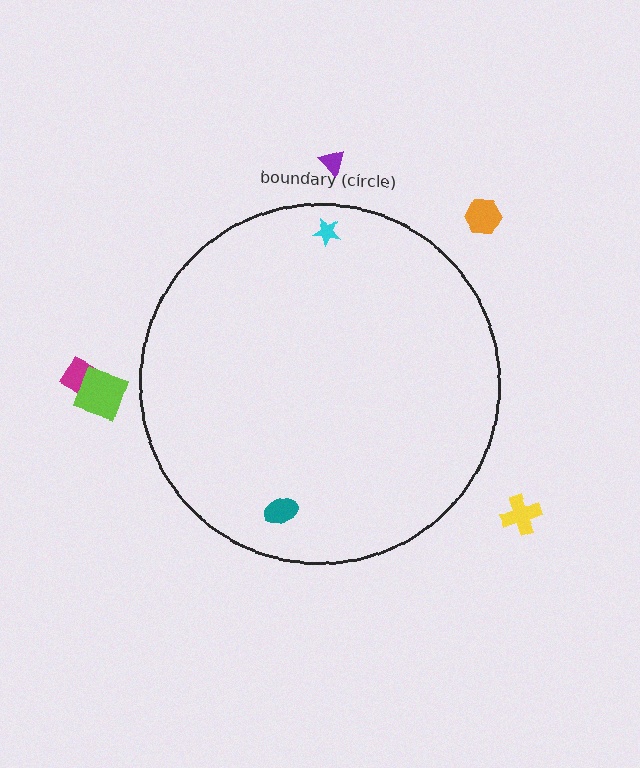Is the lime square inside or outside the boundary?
Outside.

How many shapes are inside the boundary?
2 inside, 5 outside.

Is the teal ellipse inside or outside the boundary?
Inside.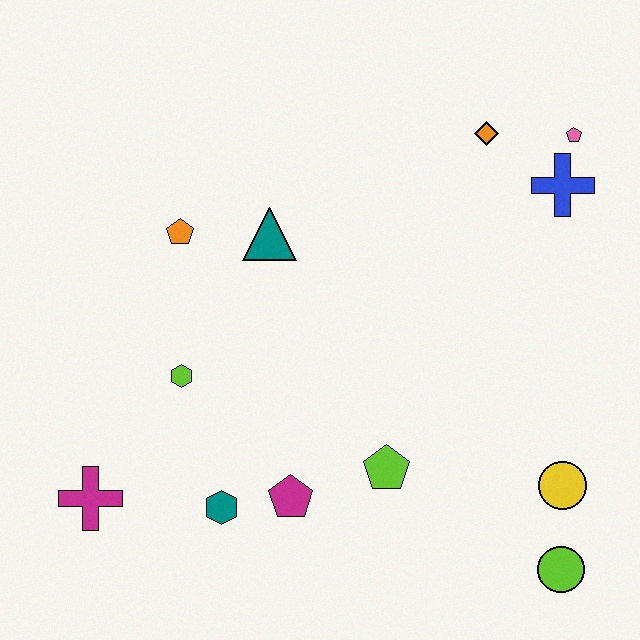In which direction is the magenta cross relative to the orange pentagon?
The magenta cross is below the orange pentagon.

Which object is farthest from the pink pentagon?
The magenta cross is farthest from the pink pentagon.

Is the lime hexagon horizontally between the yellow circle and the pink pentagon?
No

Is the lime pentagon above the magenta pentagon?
Yes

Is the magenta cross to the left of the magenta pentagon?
Yes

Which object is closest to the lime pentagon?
The magenta pentagon is closest to the lime pentagon.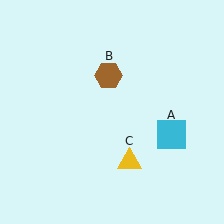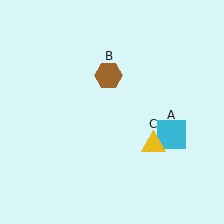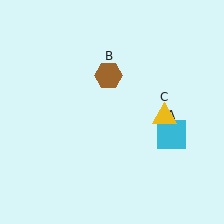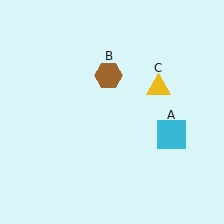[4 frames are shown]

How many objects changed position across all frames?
1 object changed position: yellow triangle (object C).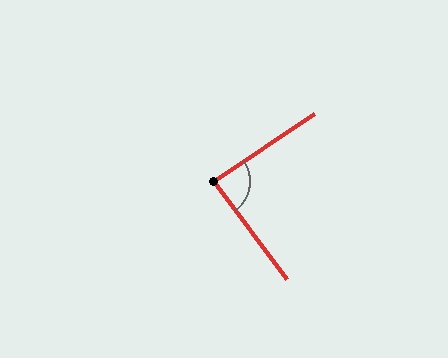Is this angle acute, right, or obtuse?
It is approximately a right angle.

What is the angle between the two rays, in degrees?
Approximately 87 degrees.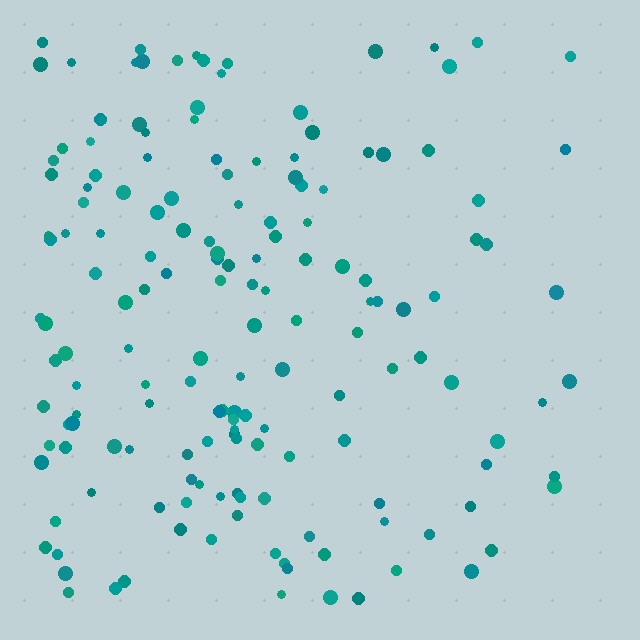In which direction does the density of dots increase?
From right to left, with the left side densest.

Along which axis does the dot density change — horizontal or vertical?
Horizontal.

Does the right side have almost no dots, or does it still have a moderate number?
Still a moderate number, just noticeably fewer than the left.